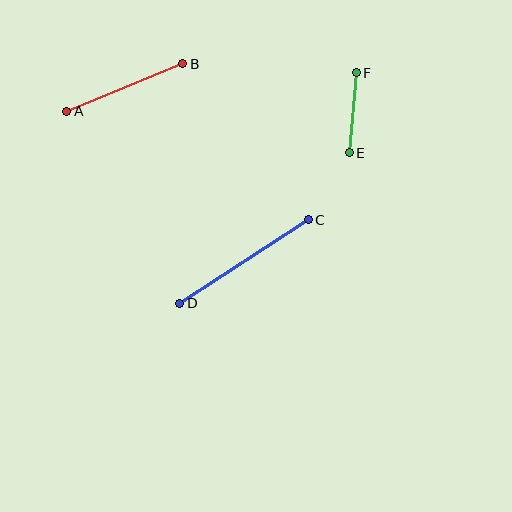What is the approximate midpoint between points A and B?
The midpoint is at approximately (125, 88) pixels.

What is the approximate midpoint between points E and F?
The midpoint is at approximately (353, 113) pixels.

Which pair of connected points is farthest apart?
Points C and D are farthest apart.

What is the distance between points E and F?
The distance is approximately 80 pixels.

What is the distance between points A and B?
The distance is approximately 126 pixels.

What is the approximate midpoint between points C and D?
The midpoint is at approximately (244, 261) pixels.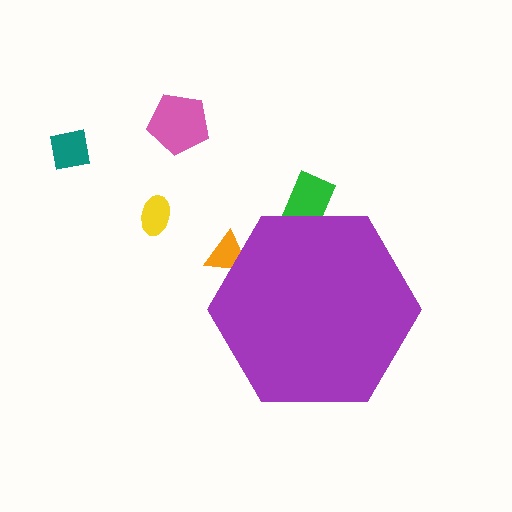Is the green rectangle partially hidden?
Yes, the green rectangle is partially hidden behind the purple hexagon.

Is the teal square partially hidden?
No, the teal square is fully visible.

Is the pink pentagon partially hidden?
No, the pink pentagon is fully visible.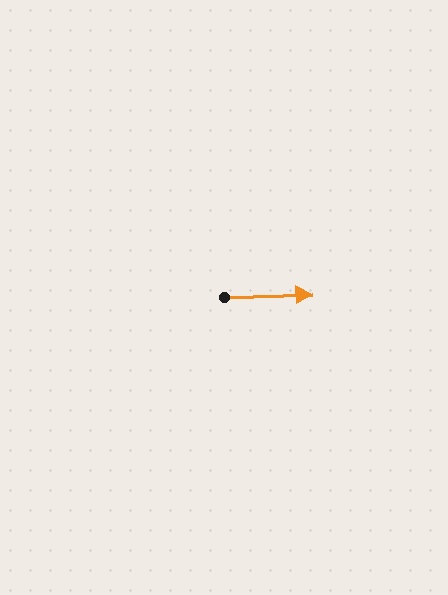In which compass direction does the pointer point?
East.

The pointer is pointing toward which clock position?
Roughly 3 o'clock.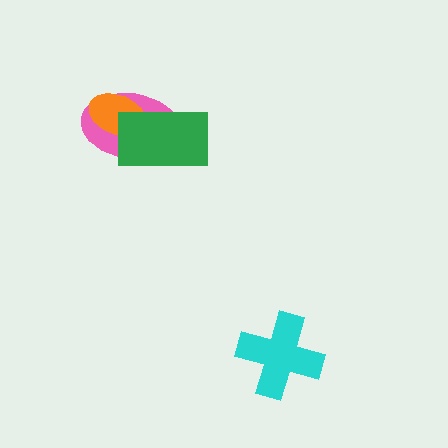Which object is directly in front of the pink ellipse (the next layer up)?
The orange ellipse is directly in front of the pink ellipse.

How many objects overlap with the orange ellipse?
2 objects overlap with the orange ellipse.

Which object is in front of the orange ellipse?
The green rectangle is in front of the orange ellipse.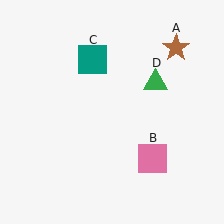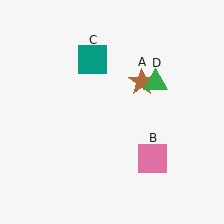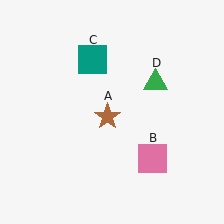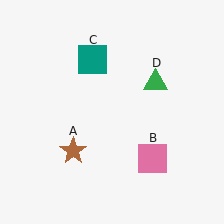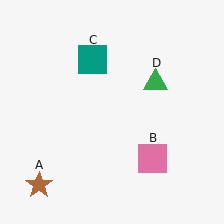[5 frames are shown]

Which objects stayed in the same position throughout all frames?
Pink square (object B) and teal square (object C) and green triangle (object D) remained stationary.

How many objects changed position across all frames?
1 object changed position: brown star (object A).